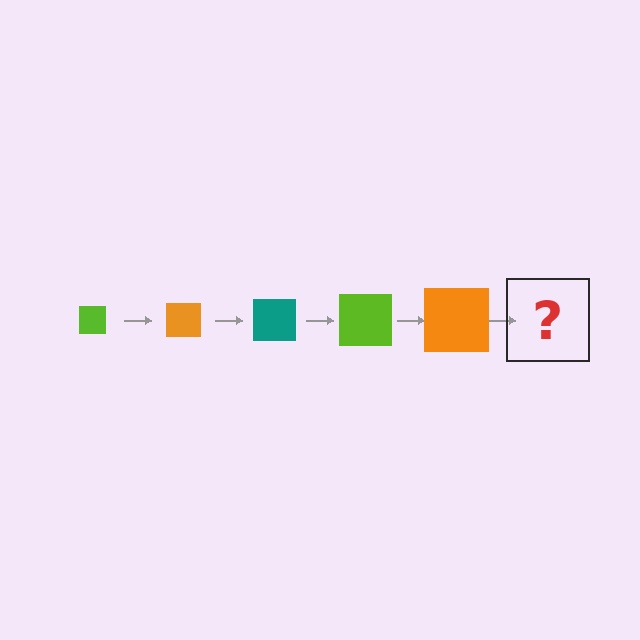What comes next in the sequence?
The next element should be a teal square, larger than the previous one.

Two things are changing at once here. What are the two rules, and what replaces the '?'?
The two rules are that the square grows larger each step and the color cycles through lime, orange, and teal. The '?' should be a teal square, larger than the previous one.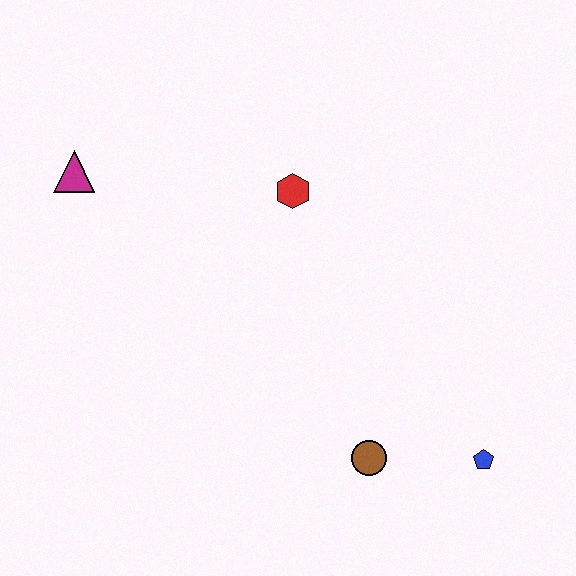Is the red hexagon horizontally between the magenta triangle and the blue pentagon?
Yes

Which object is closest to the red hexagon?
The magenta triangle is closest to the red hexagon.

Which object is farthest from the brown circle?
The magenta triangle is farthest from the brown circle.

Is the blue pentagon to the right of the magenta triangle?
Yes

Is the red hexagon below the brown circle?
No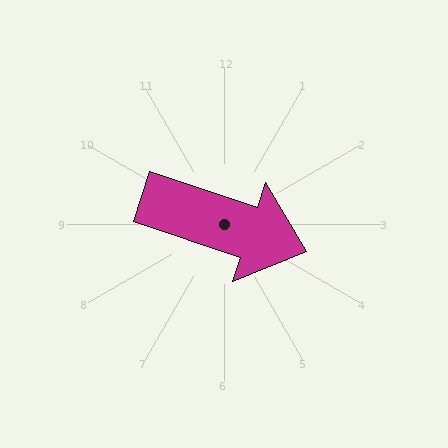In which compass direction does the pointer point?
East.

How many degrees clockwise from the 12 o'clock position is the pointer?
Approximately 108 degrees.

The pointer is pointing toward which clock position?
Roughly 4 o'clock.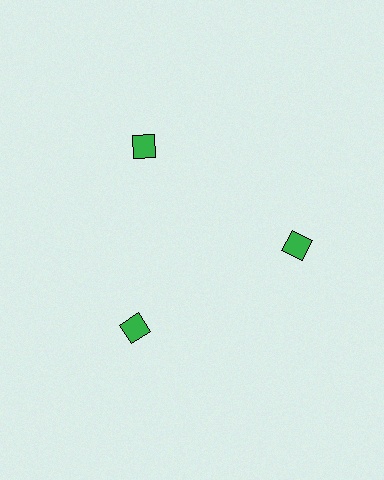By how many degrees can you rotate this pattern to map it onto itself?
The pattern maps onto itself every 120 degrees of rotation.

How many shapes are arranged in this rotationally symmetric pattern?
There are 3 shapes, arranged in 3 groups of 1.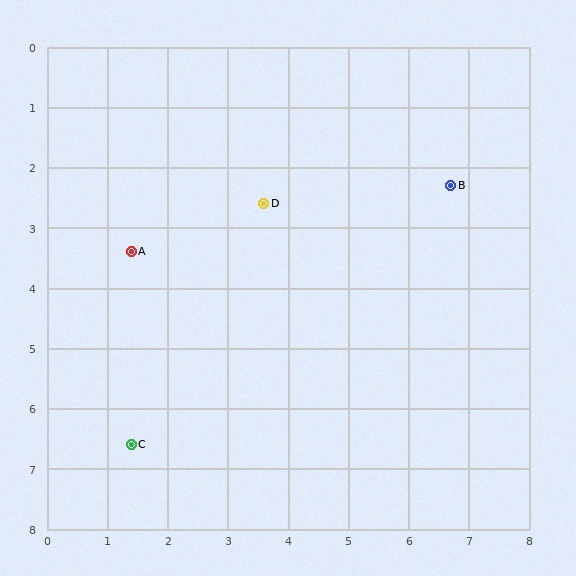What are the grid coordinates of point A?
Point A is at approximately (1.4, 3.4).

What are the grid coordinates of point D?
Point D is at approximately (3.6, 2.6).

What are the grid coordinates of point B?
Point B is at approximately (6.7, 2.3).